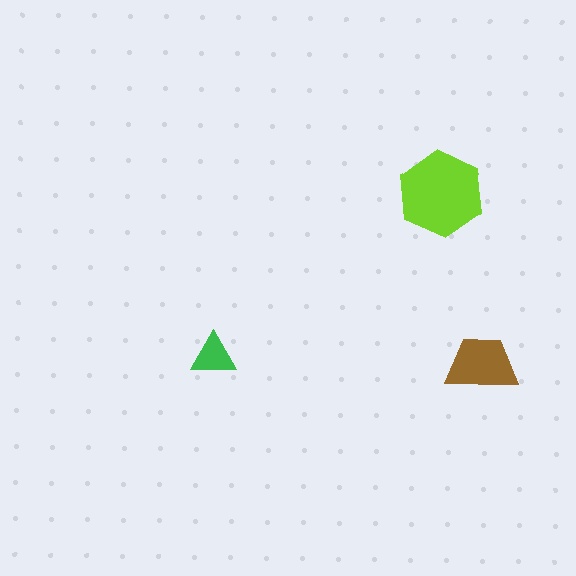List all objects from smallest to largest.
The green triangle, the brown trapezoid, the lime hexagon.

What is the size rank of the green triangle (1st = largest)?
3rd.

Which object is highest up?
The lime hexagon is topmost.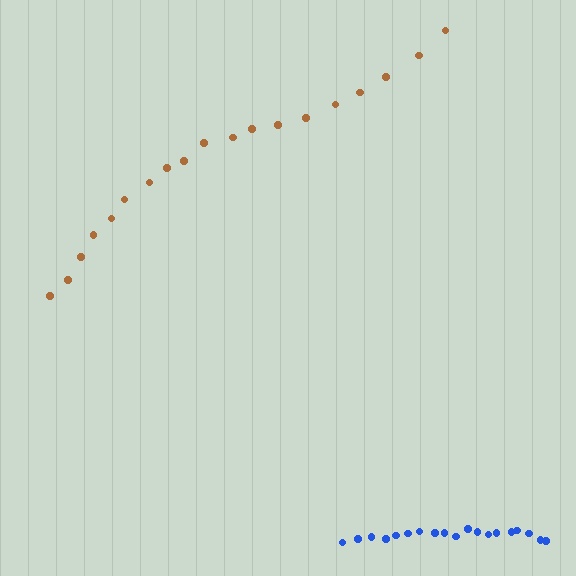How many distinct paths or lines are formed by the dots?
There are 2 distinct paths.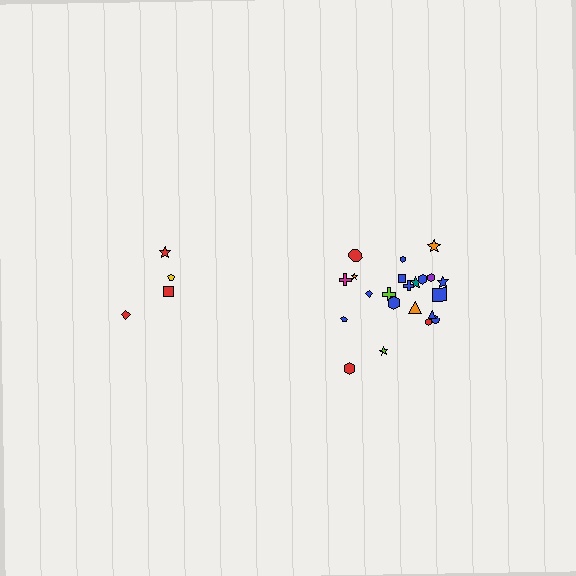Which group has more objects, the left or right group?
The right group.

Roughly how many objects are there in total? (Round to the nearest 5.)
Roughly 25 objects in total.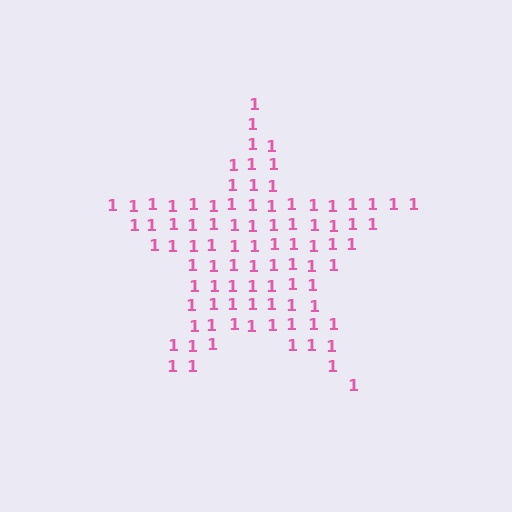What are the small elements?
The small elements are digit 1's.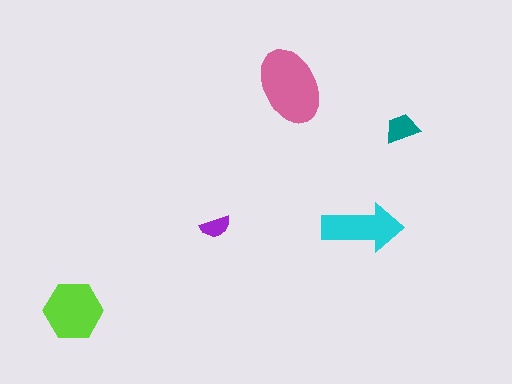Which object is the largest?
The pink ellipse.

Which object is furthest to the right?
The teal trapezoid is rightmost.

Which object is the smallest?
The purple semicircle.